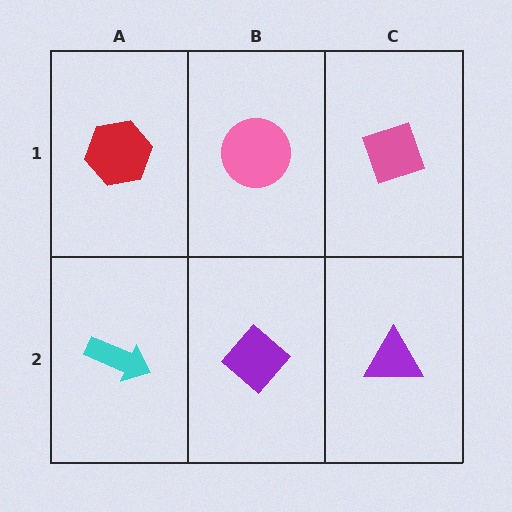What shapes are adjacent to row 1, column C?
A purple triangle (row 2, column C), a pink circle (row 1, column B).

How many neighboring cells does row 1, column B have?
3.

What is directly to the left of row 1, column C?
A pink circle.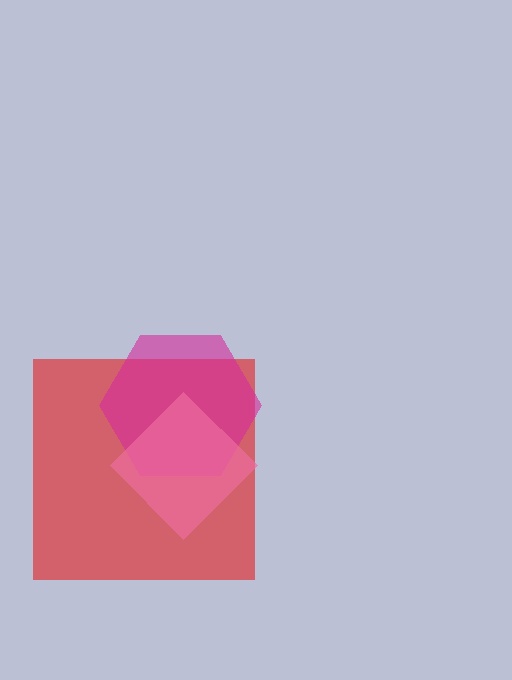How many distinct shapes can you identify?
There are 3 distinct shapes: a red square, a magenta hexagon, a pink diamond.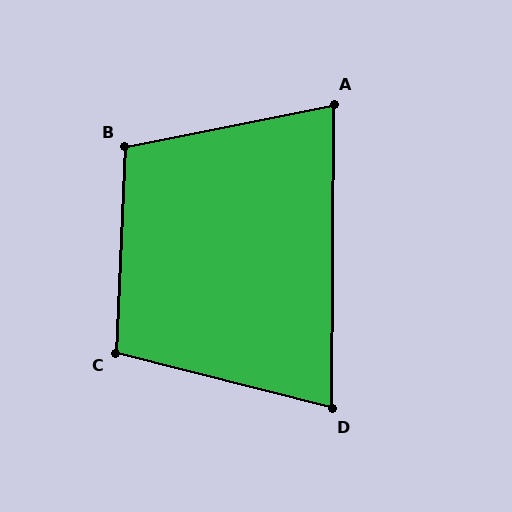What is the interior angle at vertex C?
Approximately 102 degrees (obtuse).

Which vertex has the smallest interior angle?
D, at approximately 76 degrees.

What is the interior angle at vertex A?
Approximately 78 degrees (acute).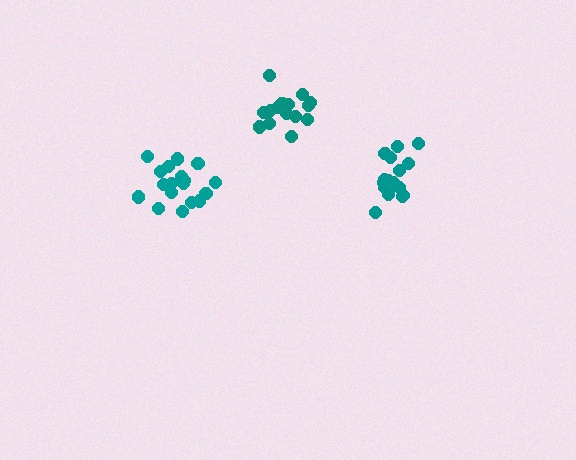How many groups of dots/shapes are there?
There are 3 groups.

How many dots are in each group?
Group 1: 17 dots, Group 2: 18 dots, Group 3: 16 dots (51 total).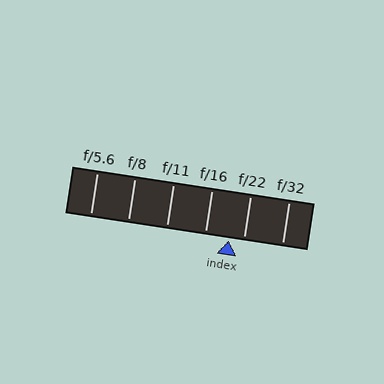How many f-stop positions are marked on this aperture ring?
There are 6 f-stop positions marked.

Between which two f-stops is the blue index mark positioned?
The index mark is between f/16 and f/22.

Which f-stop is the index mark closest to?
The index mark is closest to f/22.